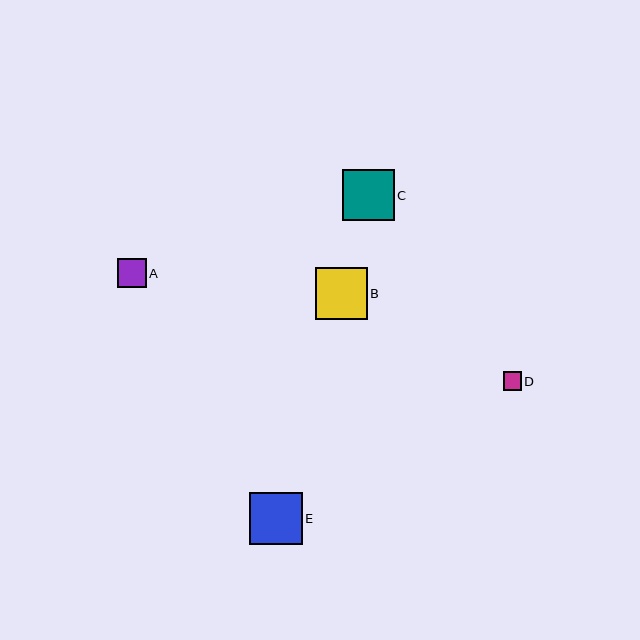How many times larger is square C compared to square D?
Square C is approximately 2.8 times the size of square D.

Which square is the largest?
Square E is the largest with a size of approximately 52 pixels.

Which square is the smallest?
Square D is the smallest with a size of approximately 18 pixels.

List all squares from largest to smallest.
From largest to smallest: E, B, C, A, D.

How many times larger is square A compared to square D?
Square A is approximately 1.6 times the size of square D.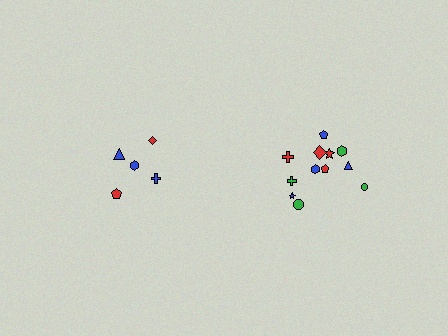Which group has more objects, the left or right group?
The right group.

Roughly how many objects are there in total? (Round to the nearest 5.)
Roughly 15 objects in total.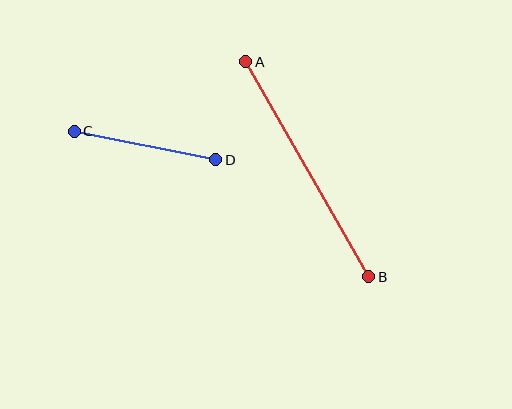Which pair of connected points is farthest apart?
Points A and B are farthest apart.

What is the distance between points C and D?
The distance is approximately 144 pixels.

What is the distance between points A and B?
The distance is approximately 248 pixels.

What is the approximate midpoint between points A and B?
The midpoint is at approximately (307, 169) pixels.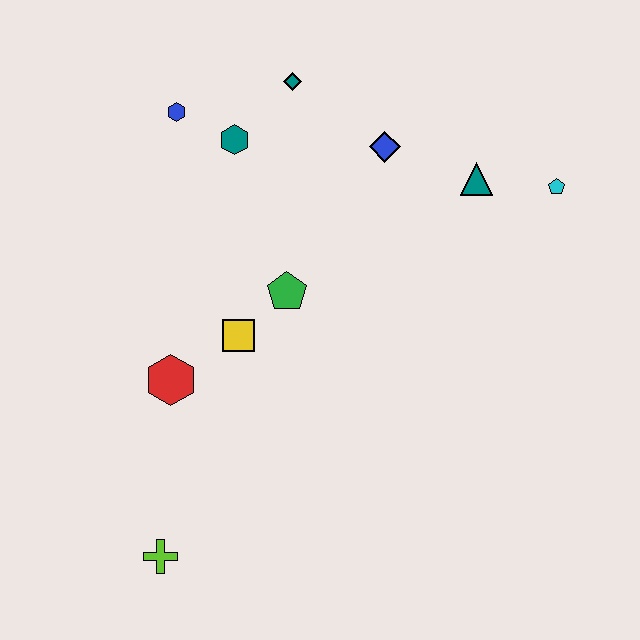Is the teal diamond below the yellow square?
No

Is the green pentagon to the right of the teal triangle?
No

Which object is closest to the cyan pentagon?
The teal triangle is closest to the cyan pentagon.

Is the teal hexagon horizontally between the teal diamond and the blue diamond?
No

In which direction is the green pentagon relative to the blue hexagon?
The green pentagon is below the blue hexagon.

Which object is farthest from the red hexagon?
The cyan pentagon is farthest from the red hexagon.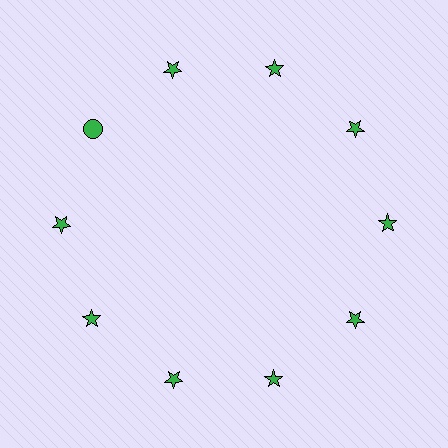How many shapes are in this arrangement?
There are 10 shapes arranged in a ring pattern.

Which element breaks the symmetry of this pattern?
The green circle at roughly the 10 o'clock position breaks the symmetry. All other shapes are green stars.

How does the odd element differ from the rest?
It has a different shape: circle instead of star.